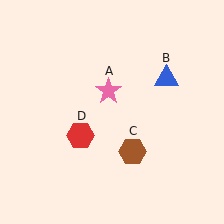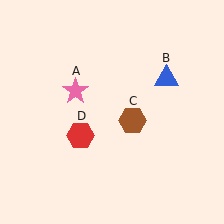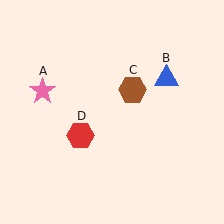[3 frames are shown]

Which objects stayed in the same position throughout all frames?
Blue triangle (object B) and red hexagon (object D) remained stationary.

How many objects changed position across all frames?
2 objects changed position: pink star (object A), brown hexagon (object C).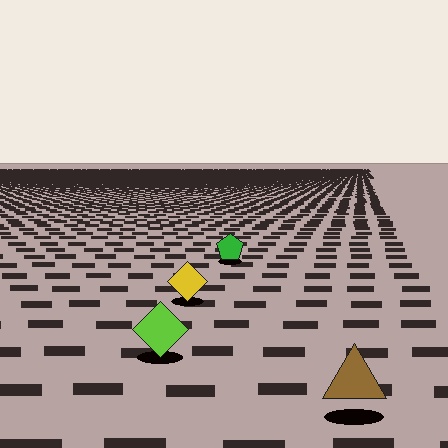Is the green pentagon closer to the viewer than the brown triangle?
No. The brown triangle is closer — you can tell from the texture gradient: the ground texture is coarser near it.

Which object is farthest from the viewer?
The green pentagon is farthest from the viewer. It appears smaller and the ground texture around it is denser.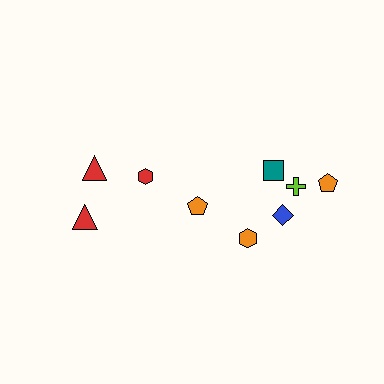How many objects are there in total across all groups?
There are 9 objects.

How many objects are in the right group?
There are 6 objects.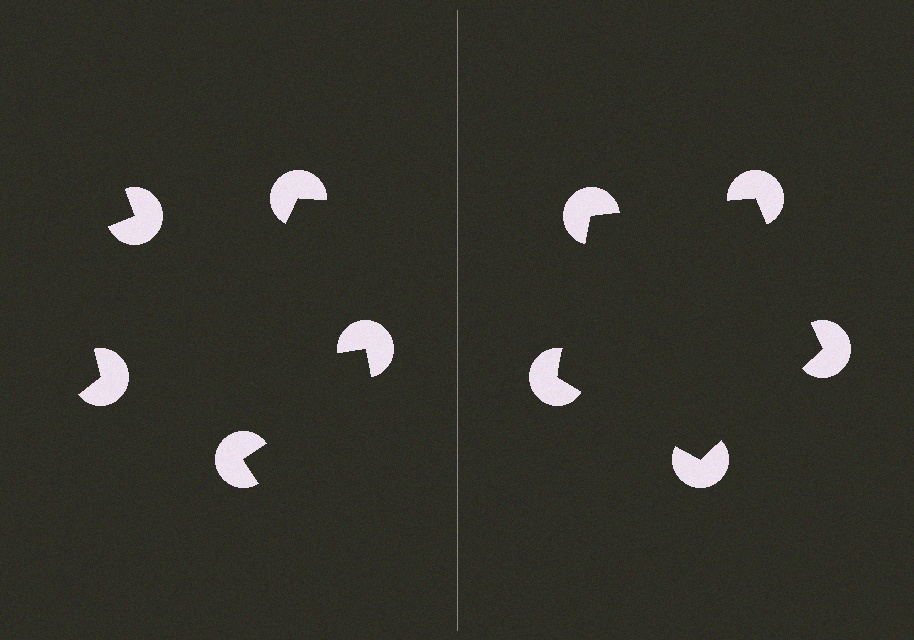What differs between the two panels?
The pac-man discs are positioned identically on both sides; only the wedge orientations differ. On the right they align to a pentagon; on the left they are misaligned.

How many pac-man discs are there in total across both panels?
10 — 5 on each side.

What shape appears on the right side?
An illusory pentagon.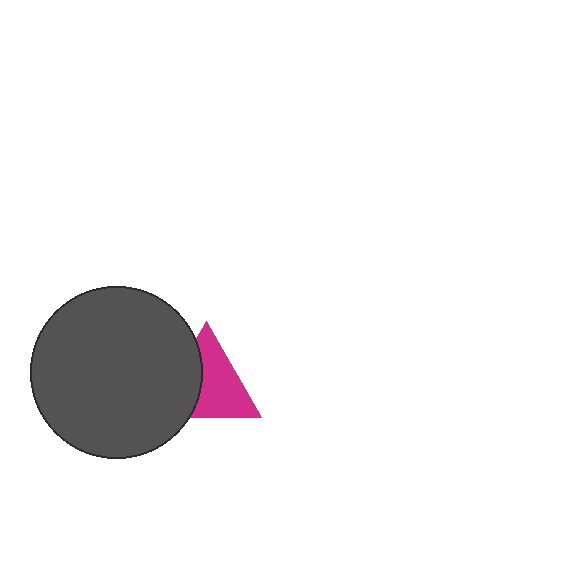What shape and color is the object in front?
The object in front is a dark gray circle.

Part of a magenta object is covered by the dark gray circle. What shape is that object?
It is a triangle.